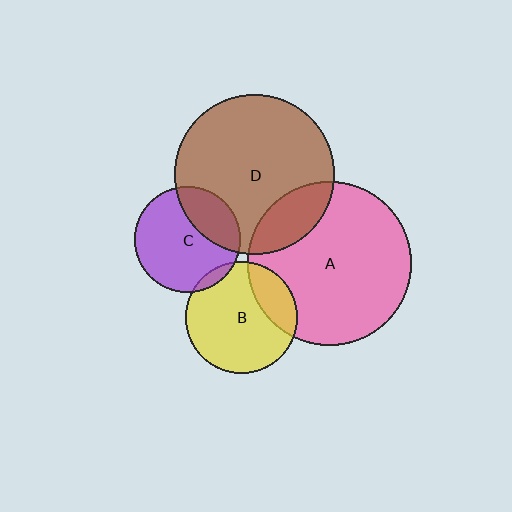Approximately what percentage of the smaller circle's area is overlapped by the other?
Approximately 15%.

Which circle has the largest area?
Circle A (pink).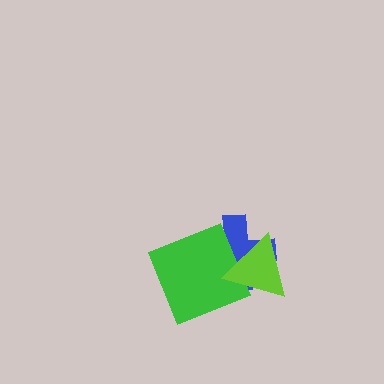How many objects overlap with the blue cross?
2 objects overlap with the blue cross.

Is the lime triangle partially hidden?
No, no other shape covers it.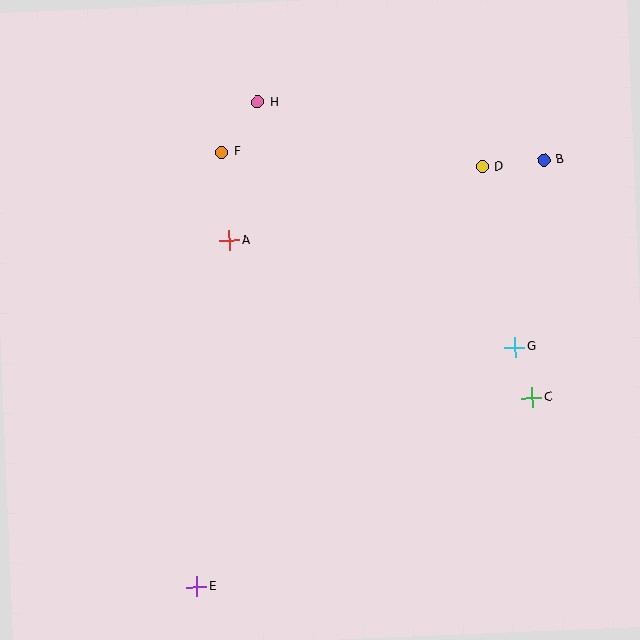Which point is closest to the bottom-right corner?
Point C is closest to the bottom-right corner.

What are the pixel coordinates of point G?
Point G is at (515, 347).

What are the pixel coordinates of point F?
Point F is at (222, 152).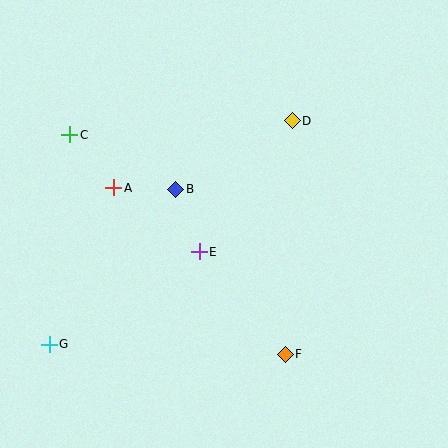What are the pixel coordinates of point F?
Point F is at (285, 354).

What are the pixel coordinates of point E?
Point E is at (199, 252).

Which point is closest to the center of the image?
Point E at (199, 252) is closest to the center.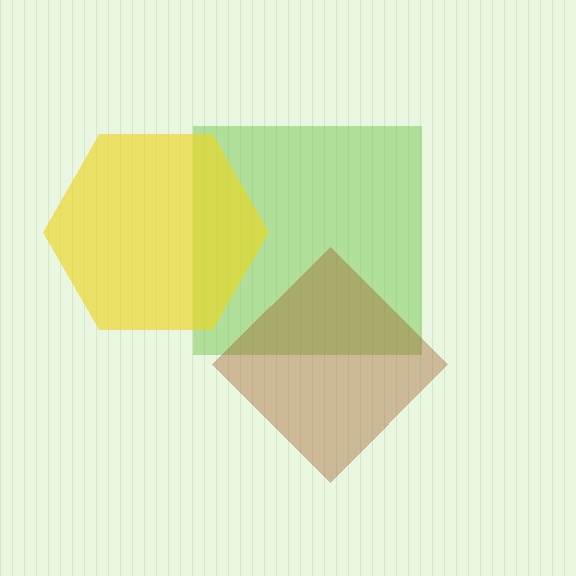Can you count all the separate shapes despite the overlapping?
Yes, there are 3 separate shapes.